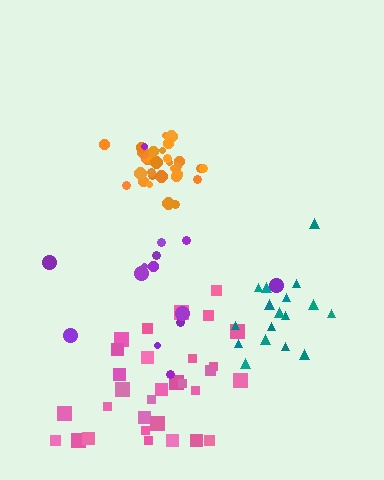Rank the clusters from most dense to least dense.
orange, teal, pink, purple.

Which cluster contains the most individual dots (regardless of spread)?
Orange (32).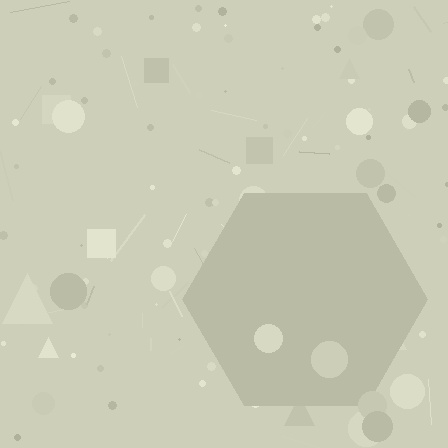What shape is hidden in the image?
A hexagon is hidden in the image.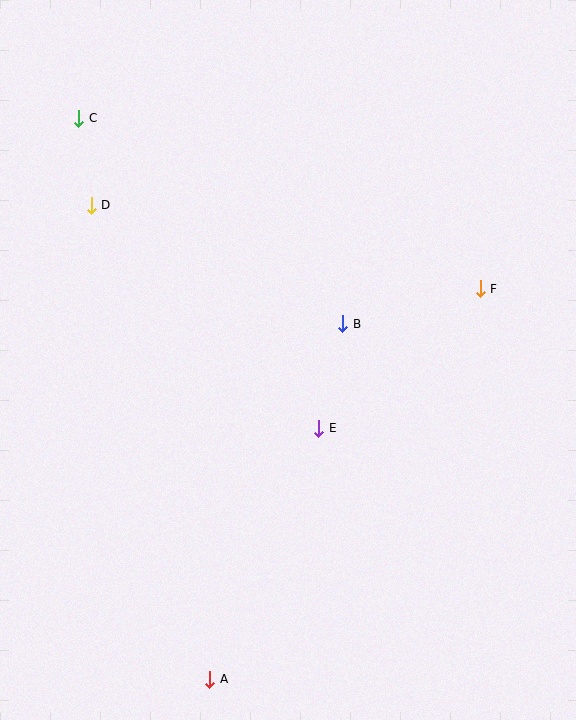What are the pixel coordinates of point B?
Point B is at (343, 324).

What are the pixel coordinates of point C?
Point C is at (79, 118).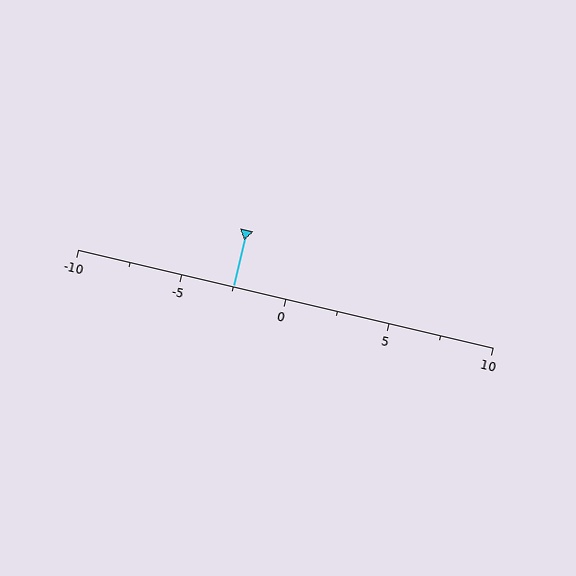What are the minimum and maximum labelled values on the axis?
The axis runs from -10 to 10.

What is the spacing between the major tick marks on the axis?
The major ticks are spaced 5 apart.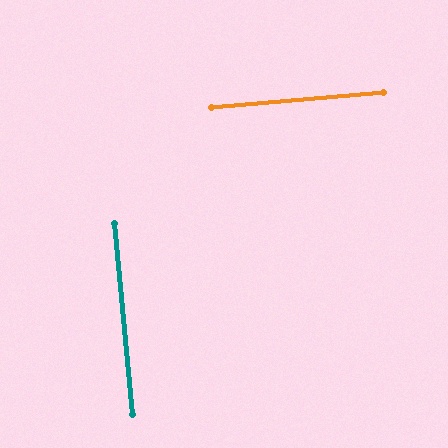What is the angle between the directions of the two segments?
Approximately 89 degrees.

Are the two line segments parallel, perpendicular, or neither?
Perpendicular — they meet at approximately 89°.